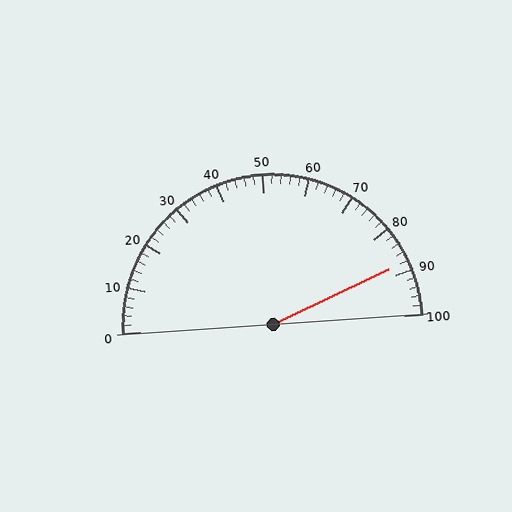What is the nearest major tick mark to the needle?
The nearest major tick mark is 90.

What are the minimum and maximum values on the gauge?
The gauge ranges from 0 to 100.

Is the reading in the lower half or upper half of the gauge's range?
The reading is in the upper half of the range (0 to 100).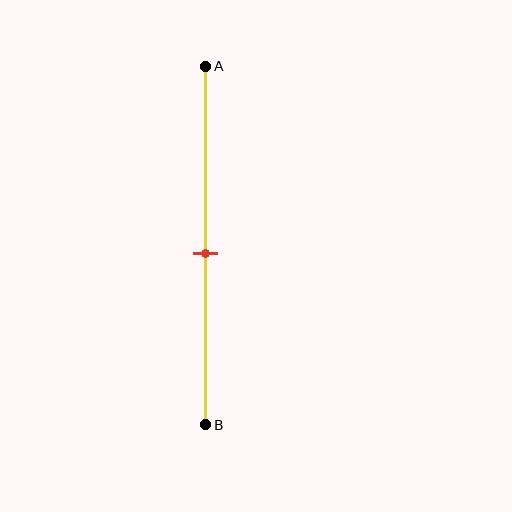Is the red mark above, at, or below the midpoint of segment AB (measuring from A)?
The red mark is approximately at the midpoint of segment AB.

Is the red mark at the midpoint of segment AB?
Yes, the mark is approximately at the midpoint.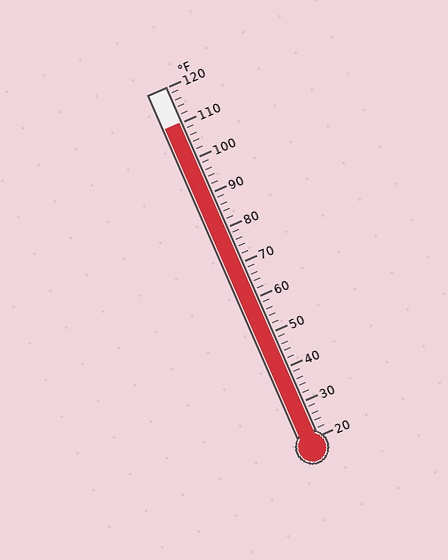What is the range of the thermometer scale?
The thermometer scale ranges from 20°F to 120°F.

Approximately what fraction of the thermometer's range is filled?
The thermometer is filled to approximately 90% of its range.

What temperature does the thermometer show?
The thermometer shows approximately 110°F.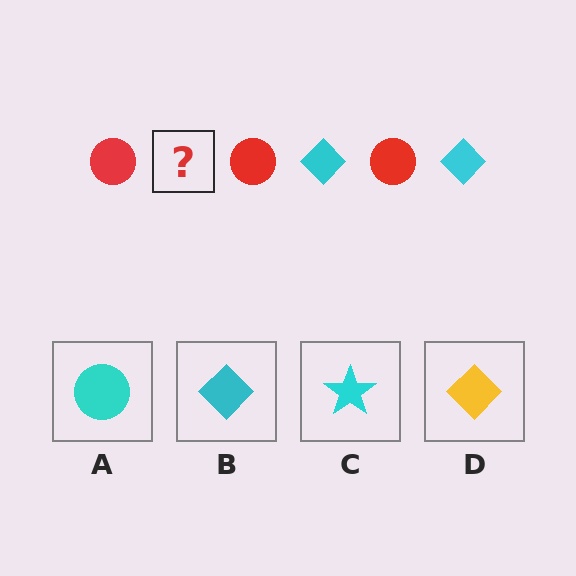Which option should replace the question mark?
Option B.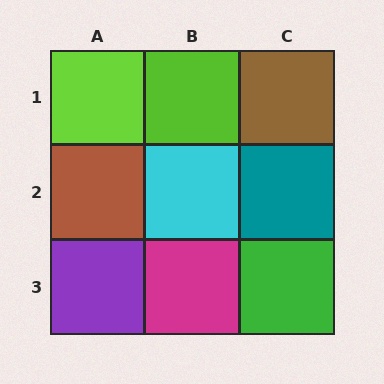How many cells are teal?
1 cell is teal.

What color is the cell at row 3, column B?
Magenta.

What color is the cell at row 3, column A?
Purple.